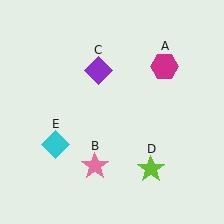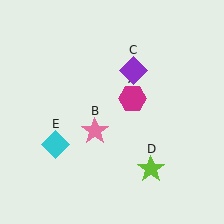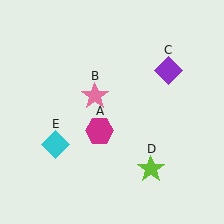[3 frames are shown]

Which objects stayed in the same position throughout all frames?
Lime star (object D) and cyan diamond (object E) remained stationary.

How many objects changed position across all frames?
3 objects changed position: magenta hexagon (object A), pink star (object B), purple diamond (object C).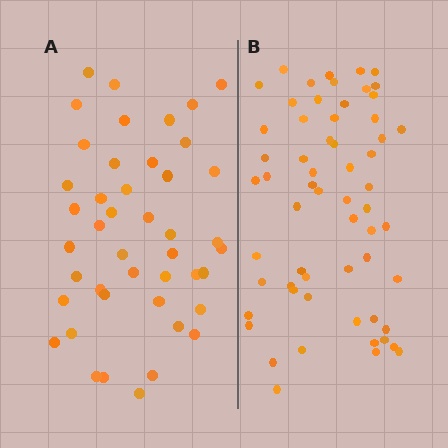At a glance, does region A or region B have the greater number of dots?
Region B (the right region) has more dots.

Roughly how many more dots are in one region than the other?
Region B has approximately 15 more dots than region A.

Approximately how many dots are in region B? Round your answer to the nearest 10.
About 60 dots.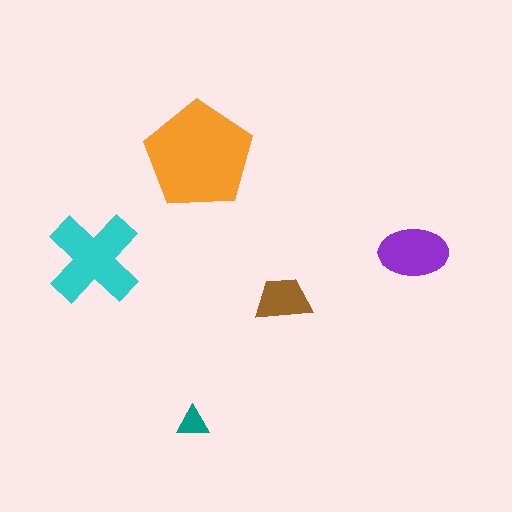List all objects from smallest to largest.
The teal triangle, the brown trapezoid, the purple ellipse, the cyan cross, the orange pentagon.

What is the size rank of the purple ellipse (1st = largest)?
3rd.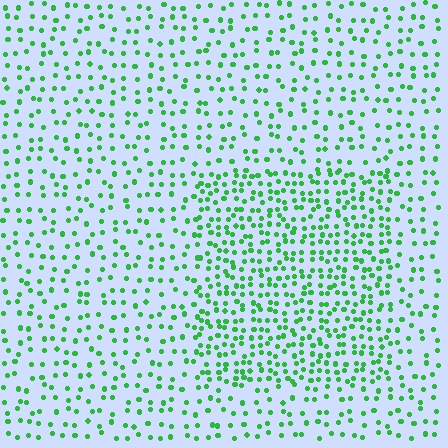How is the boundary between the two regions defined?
The boundary is defined by a change in element density (approximately 2.0x ratio). All elements are the same color, size, and shape.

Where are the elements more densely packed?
The elements are more densely packed inside the rectangle boundary.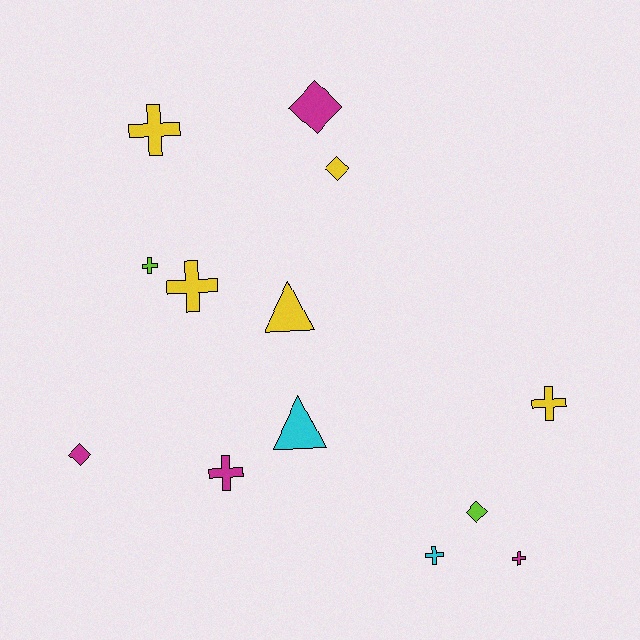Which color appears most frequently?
Yellow, with 5 objects.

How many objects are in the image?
There are 13 objects.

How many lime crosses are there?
There is 1 lime cross.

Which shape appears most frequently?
Cross, with 7 objects.